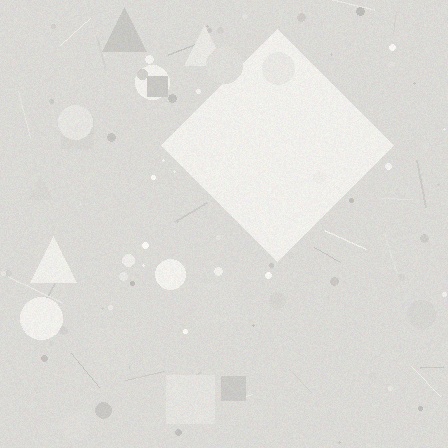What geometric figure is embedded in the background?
A diamond is embedded in the background.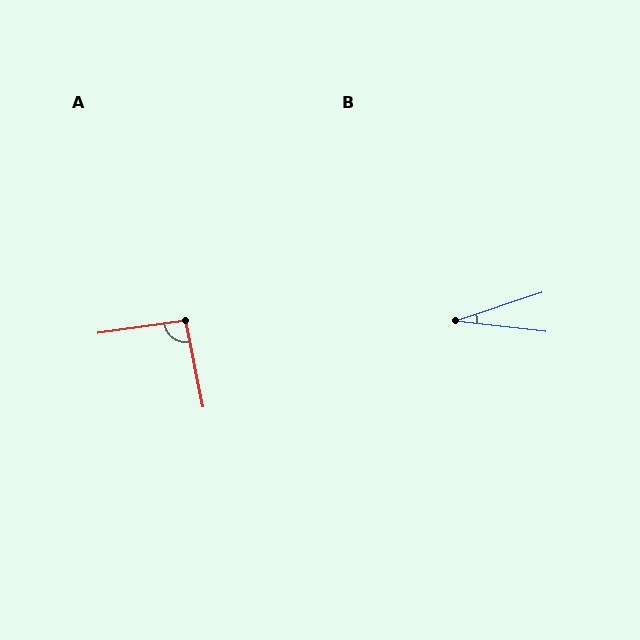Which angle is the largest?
A, at approximately 93 degrees.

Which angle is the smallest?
B, at approximately 25 degrees.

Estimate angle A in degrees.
Approximately 93 degrees.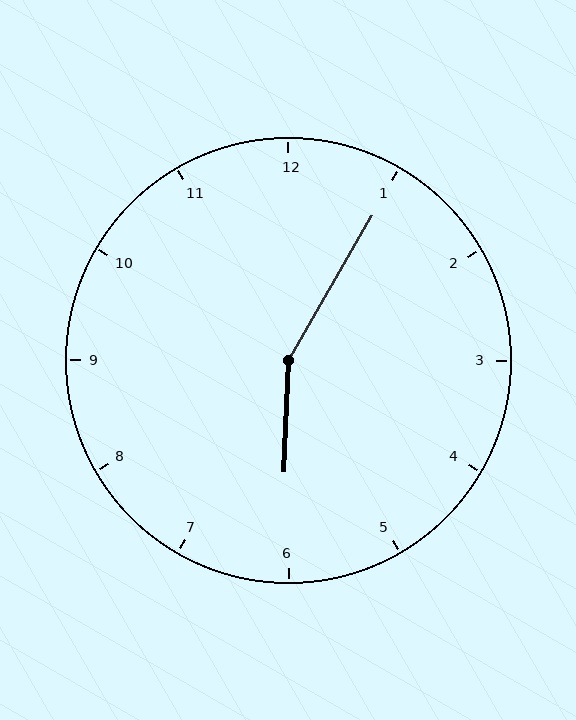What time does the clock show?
6:05.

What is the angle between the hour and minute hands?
Approximately 152 degrees.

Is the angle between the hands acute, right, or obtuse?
It is obtuse.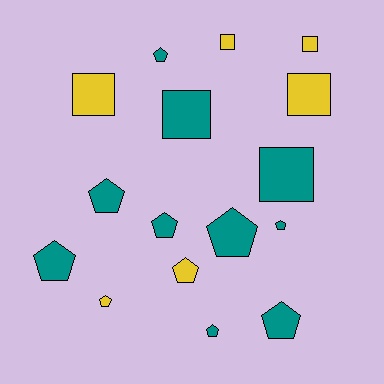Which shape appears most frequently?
Pentagon, with 10 objects.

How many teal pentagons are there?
There are 8 teal pentagons.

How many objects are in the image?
There are 16 objects.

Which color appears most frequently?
Teal, with 10 objects.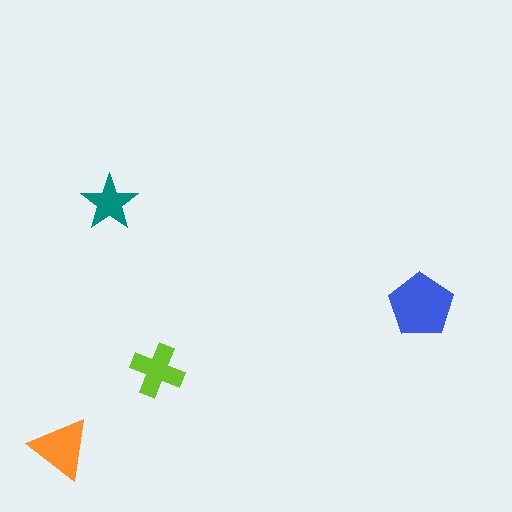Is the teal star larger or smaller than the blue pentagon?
Smaller.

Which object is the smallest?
The teal star.